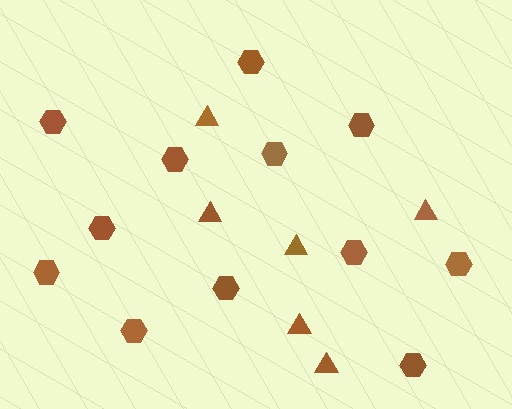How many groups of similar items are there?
There are 2 groups: one group of triangles (6) and one group of hexagons (12).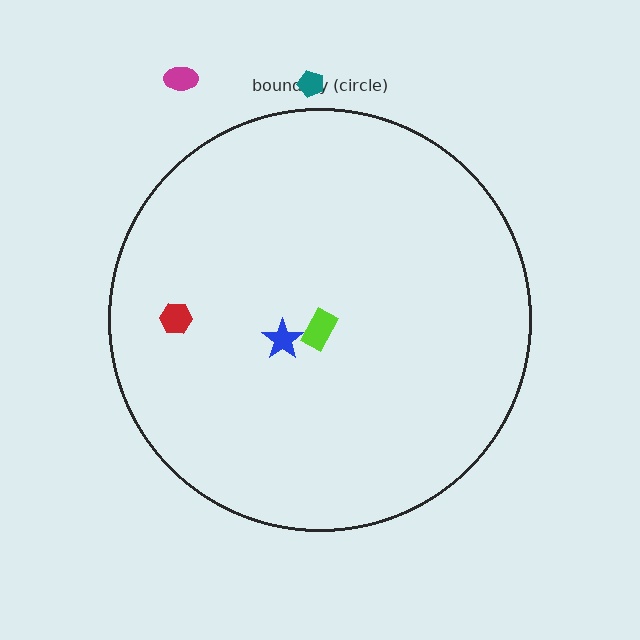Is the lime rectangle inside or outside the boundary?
Inside.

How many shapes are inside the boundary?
3 inside, 2 outside.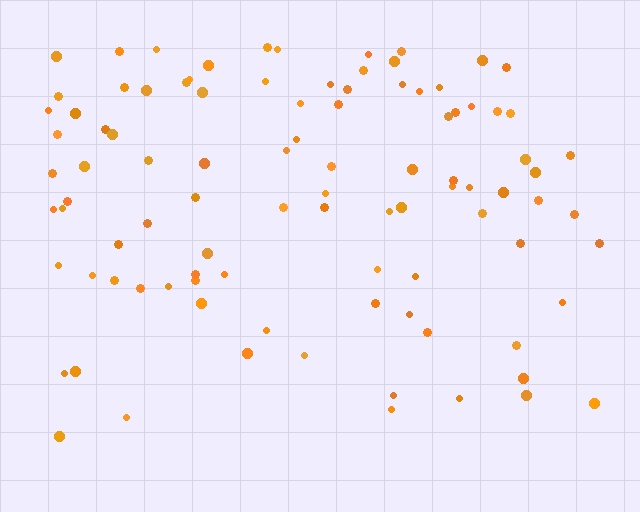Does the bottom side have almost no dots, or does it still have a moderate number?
Still a moderate number, just noticeably fewer than the top.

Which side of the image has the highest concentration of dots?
The top.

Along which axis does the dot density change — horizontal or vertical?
Vertical.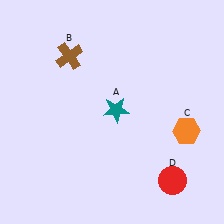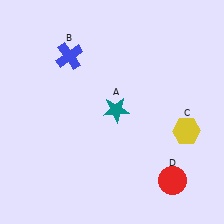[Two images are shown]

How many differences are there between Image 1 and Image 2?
There are 2 differences between the two images.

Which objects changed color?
B changed from brown to blue. C changed from orange to yellow.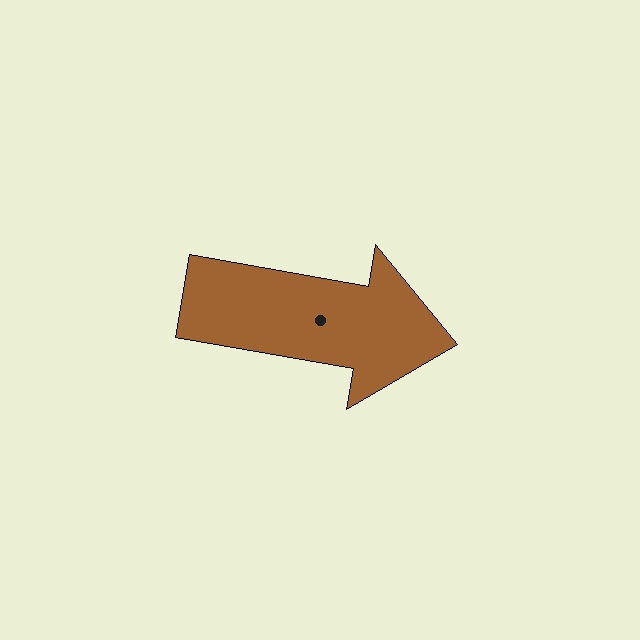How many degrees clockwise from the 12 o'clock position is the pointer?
Approximately 100 degrees.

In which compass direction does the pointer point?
East.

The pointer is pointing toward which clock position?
Roughly 3 o'clock.